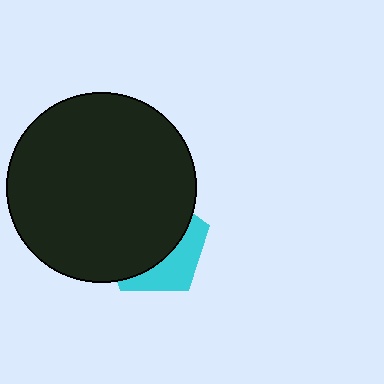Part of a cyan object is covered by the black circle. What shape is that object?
It is a pentagon.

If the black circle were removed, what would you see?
You would see the complete cyan pentagon.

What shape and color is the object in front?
The object in front is a black circle.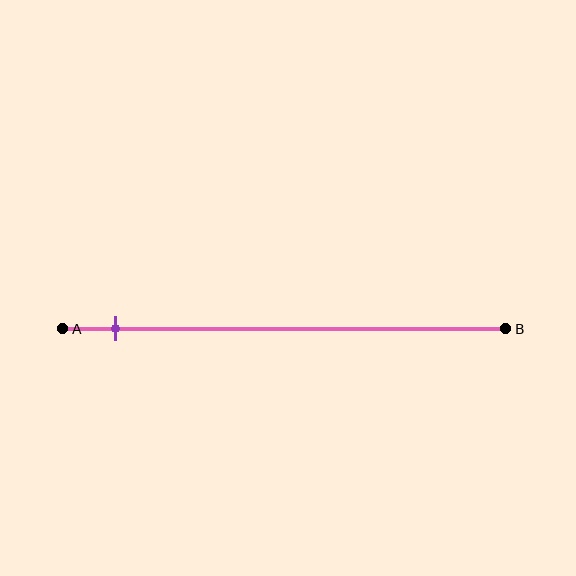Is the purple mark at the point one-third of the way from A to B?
No, the mark is at about 10% from A, not at the 33% one-third point.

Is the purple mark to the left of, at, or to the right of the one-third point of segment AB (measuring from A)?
The purple mark is to the left of the one-third point of segment AB.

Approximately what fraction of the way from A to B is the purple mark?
The purple mark is approximately 10% of the way from A to B.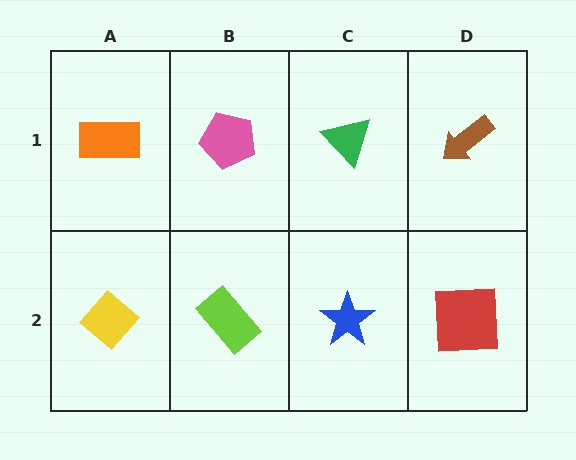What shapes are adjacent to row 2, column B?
A pink pentagon (row 1, column B), a yellow diamond (row 2, column A), a blue star (row 2, column C).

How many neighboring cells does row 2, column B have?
3.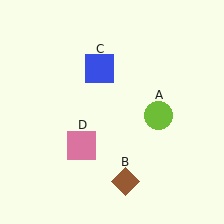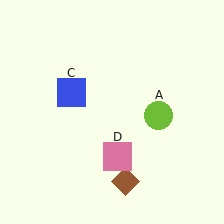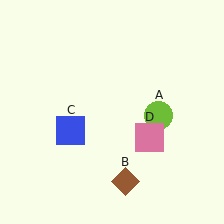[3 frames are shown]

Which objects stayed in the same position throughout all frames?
Lime circle (object A) and brown diamond (object B) remained stationary.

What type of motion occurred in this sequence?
The blue square (object C), pink square (object D) rotated counterclockwise around the center of the scene.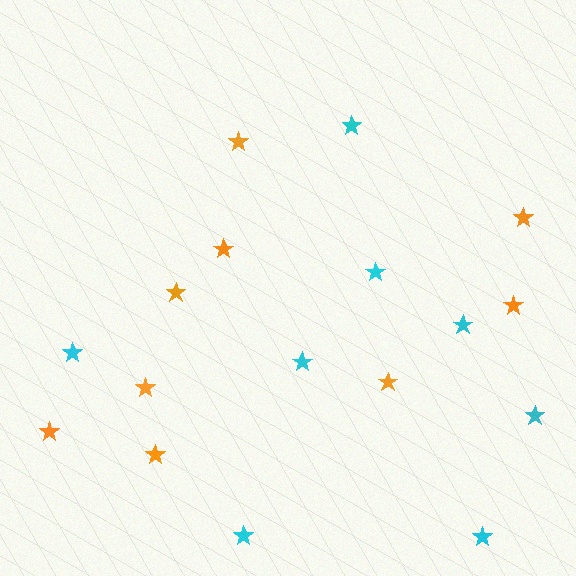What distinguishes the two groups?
There are 2 groups: one group of orange stars (9) and one group of cyan stars (8).